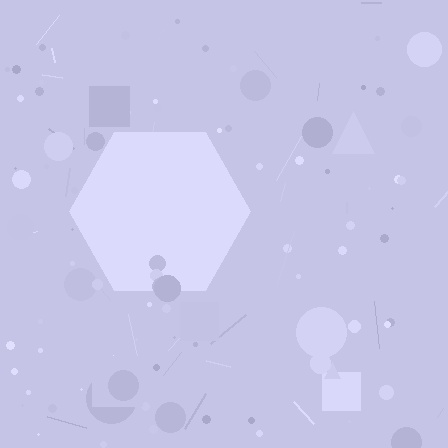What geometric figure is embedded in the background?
A hexagon is embedded in the background.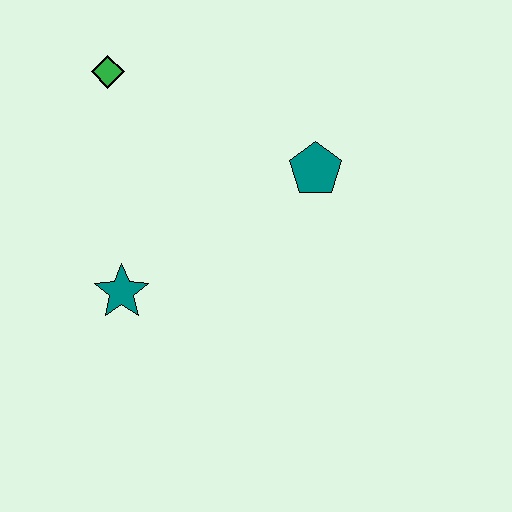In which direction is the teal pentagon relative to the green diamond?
The teal pentagon is to the right of the green diamond.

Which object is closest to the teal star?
The green diamond is closest to the teal star.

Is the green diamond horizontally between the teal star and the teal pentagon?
No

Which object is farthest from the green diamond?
The teal pentagon is farthest from the green diamond.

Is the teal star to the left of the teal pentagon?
Yes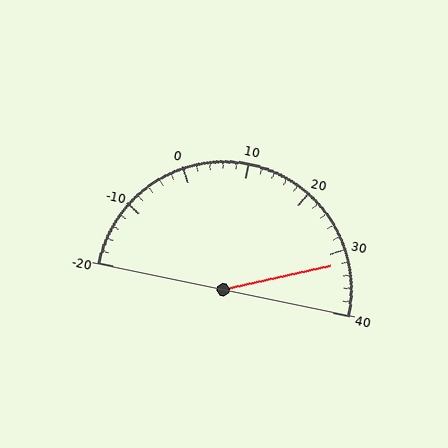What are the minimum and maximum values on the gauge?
The gauge ranges from -20 to 40.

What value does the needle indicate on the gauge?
The needle indicates approximately 32.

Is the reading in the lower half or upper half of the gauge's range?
The reading is in the upper half of the range (-20 to 40).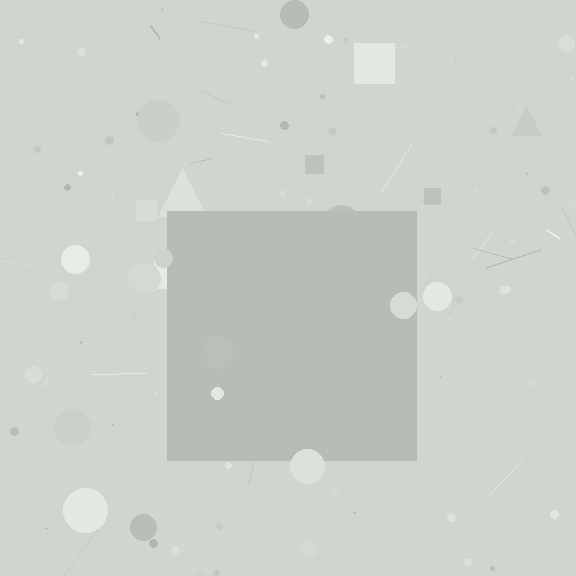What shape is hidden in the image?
A square is hidden in the image.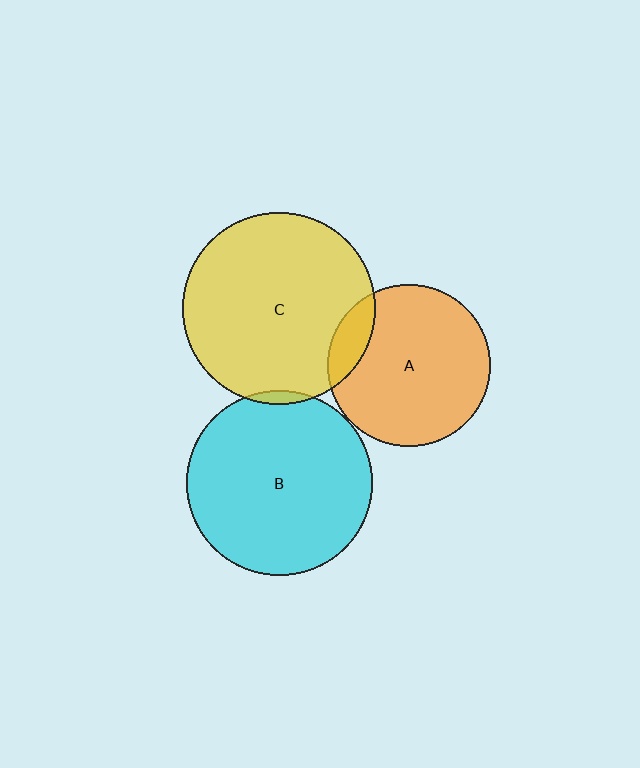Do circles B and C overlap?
Yes.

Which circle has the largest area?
Circle C (yellow).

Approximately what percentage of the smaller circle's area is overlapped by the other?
Approximately 5%.